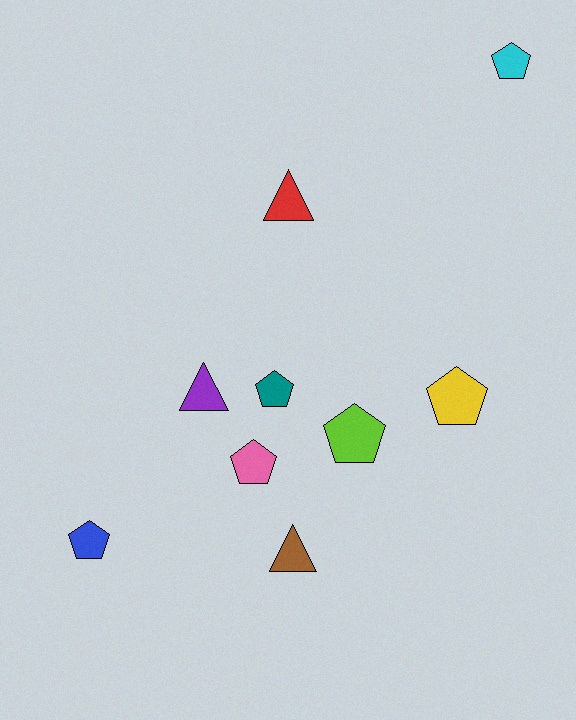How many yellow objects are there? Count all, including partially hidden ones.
There is 1 yellow object.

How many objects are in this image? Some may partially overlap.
There are 9 objects.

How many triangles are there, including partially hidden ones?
There are 3 triangles.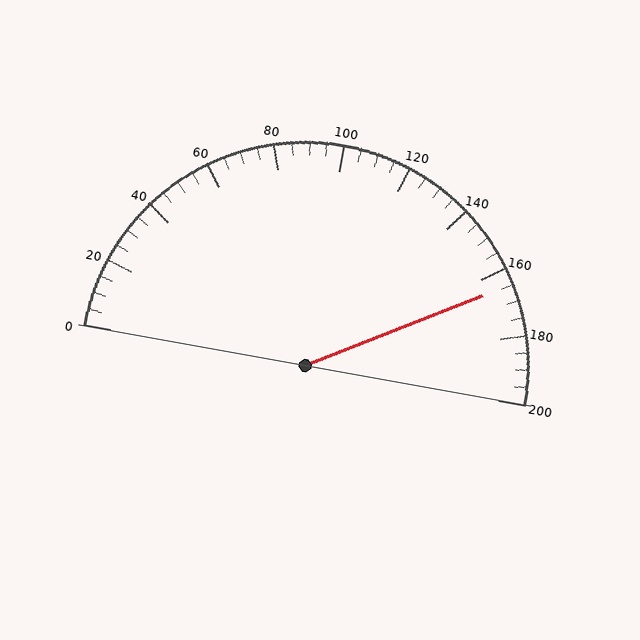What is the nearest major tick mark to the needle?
The nearest major tick mark is 160.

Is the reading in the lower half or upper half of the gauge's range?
The reading is in the upper half of the range (0 to 200).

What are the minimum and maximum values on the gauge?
The gauge ranges from 0 to 200.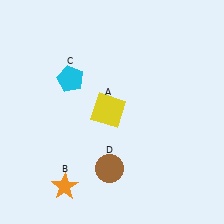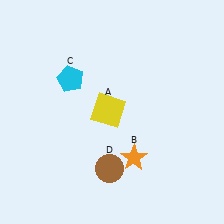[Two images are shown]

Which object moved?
The orange star (B) moved right.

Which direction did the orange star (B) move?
The orange star (B) moved right.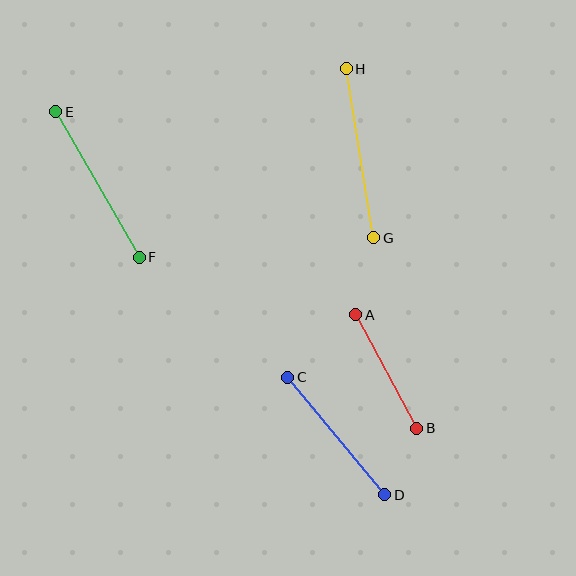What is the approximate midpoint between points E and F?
The midpoint is at approximately (98, 184) pixels.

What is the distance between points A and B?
The distance is approximately 129 pixels.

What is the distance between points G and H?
The distance is approximately 171 pixels.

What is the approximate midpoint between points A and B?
The midpoint is at approximately (386, 371) pixels.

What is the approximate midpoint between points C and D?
The midpoint is at approximately (336, 436) pixels.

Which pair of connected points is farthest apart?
Points G and H are farthest apart.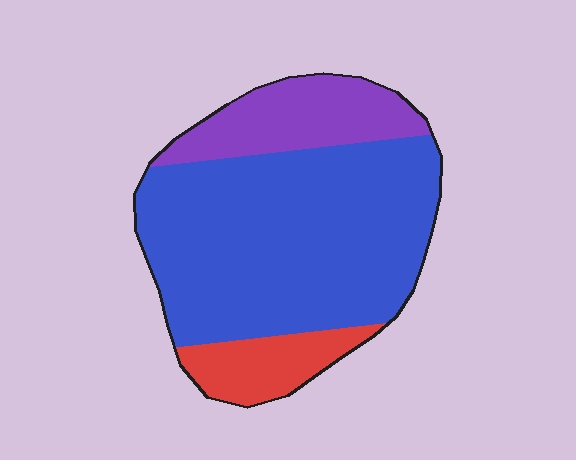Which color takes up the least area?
Red, at roughly 10%.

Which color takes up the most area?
Blue, at roughly 70%.